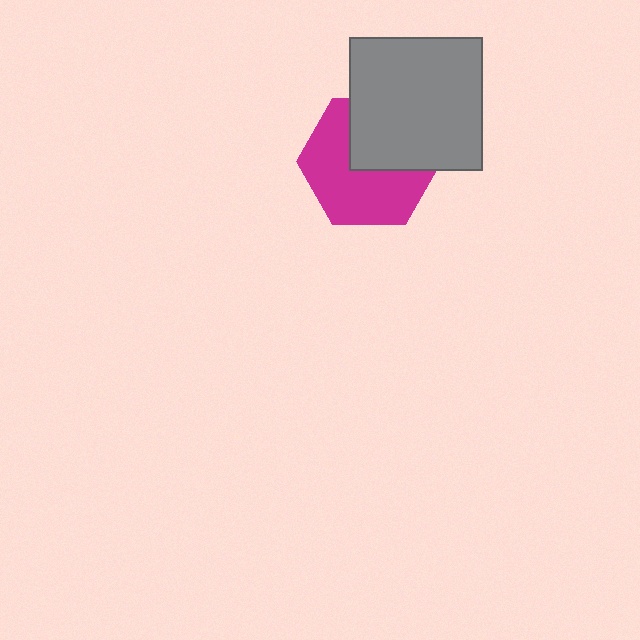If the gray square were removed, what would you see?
You would see the complete magenta hexagon.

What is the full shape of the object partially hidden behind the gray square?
The partially hidden object is a magenta hexagon.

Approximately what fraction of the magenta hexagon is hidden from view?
Roughly 40% of the magenta hexagon is hidden behind the gray square.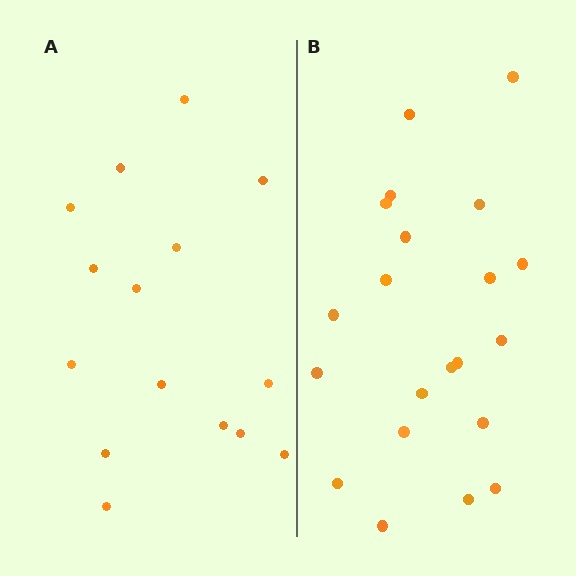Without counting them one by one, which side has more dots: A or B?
Region B (the right region) has more dots.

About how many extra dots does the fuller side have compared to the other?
Region B has about 6 more dots than region A.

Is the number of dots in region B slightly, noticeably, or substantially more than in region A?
Region B has noticeably more, but not dramatically so. The ratio is roughly 1.4 to 1.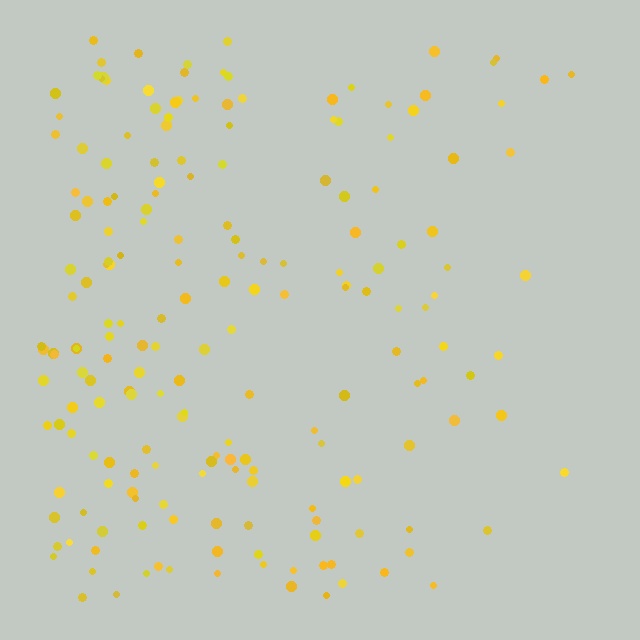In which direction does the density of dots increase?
From right to left, with the left side densest.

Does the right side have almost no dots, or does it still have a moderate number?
Still a moderate number, just noticeably fewer than the left.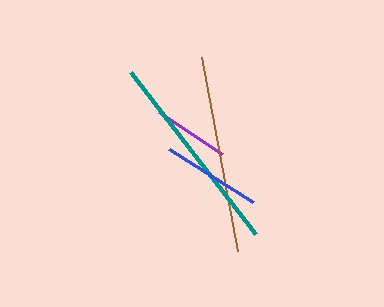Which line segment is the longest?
The teal line is the longest at approximately 204 pixels.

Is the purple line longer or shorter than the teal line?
The teal line is longer than the purple line.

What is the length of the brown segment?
The brown segment is approximately 198 pixels long.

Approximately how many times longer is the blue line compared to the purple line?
The blue line is approximately 1.3 times the length of the purple line.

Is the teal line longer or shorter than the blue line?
The teal line is longer than the blue line.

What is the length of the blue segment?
The blue segment is approximately 99 pixels long.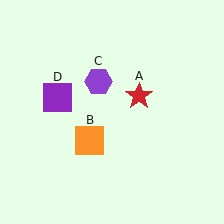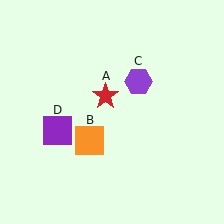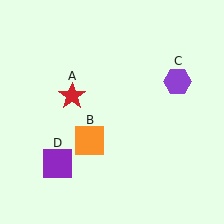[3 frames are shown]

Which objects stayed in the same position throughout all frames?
Orange square (object B) remained stationary.